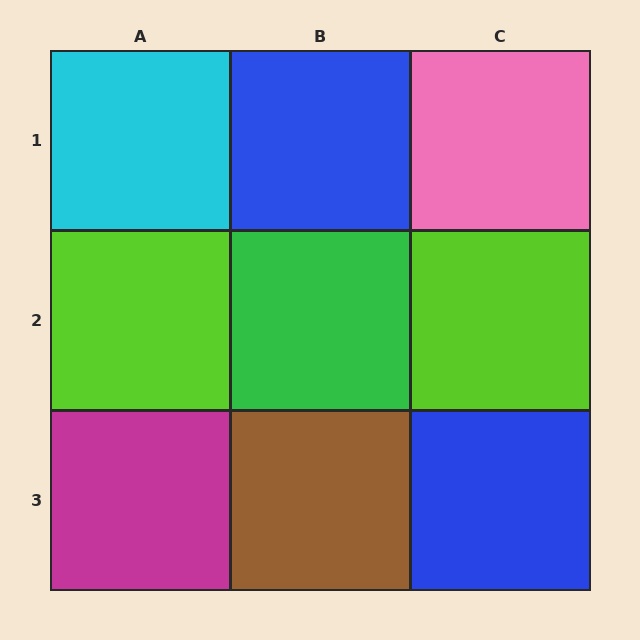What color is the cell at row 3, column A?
Magenta.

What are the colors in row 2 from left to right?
Lime, green, lime.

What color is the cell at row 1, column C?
Pink.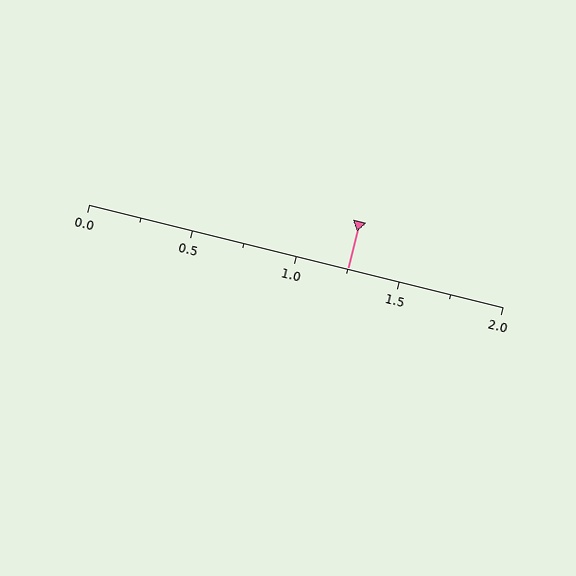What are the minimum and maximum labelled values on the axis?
The axis runs from 0.0 to 2.0.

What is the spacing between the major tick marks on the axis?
The major ticks are spaced 0.5 apart.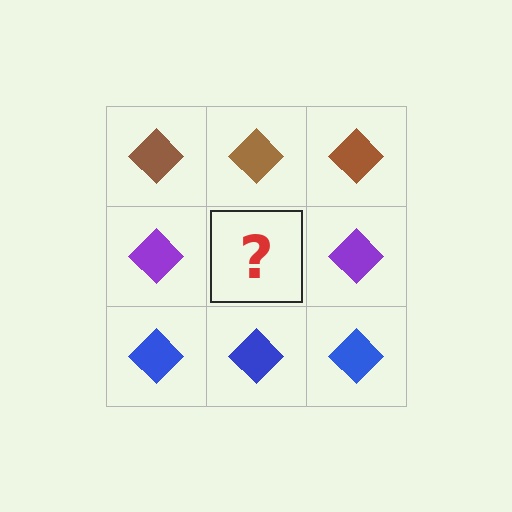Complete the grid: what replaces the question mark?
The question mark should be replaced with a purple diamond.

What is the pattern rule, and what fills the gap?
The rule is that each row has a consistent color. The gap should be filled with a purple diamond.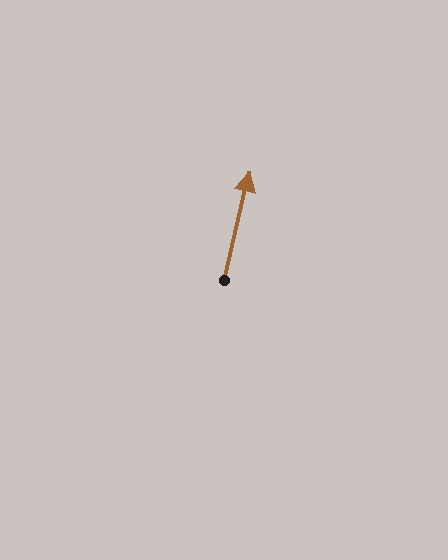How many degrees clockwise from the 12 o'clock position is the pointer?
Approximately 13 degrees.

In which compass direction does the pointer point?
North.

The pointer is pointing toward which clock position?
Roughly 12 o'clock.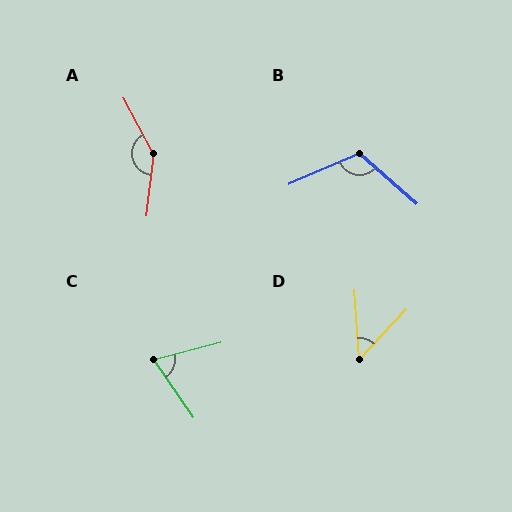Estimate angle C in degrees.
Approximately 70 degrees.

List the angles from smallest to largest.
D (47°), C (70°), B (115°), A (145°).